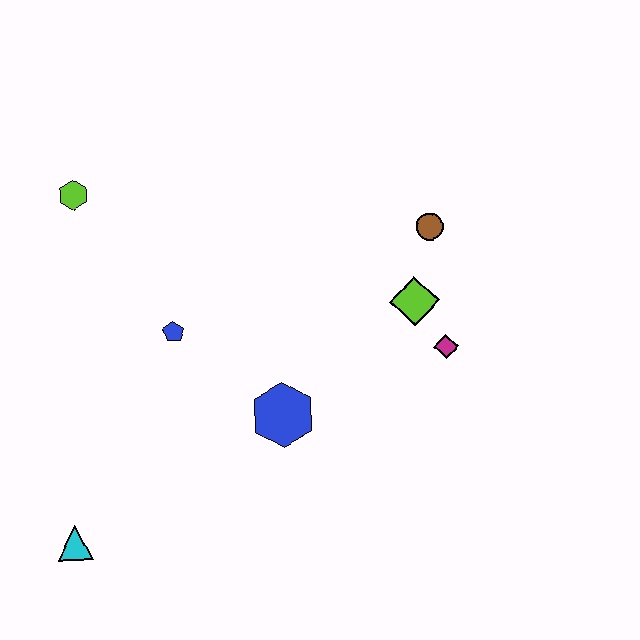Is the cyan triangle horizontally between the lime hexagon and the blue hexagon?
No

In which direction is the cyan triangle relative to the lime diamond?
The cyan triangle is to the left of the lime diamond.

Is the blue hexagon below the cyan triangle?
No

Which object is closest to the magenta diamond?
The lime diamond is closest to the magenta diamond.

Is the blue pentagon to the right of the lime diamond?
No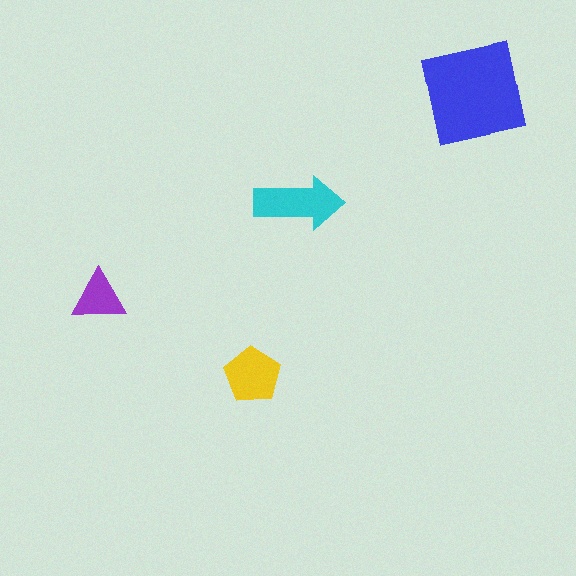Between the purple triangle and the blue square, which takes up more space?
The blue square.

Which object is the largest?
The blue square.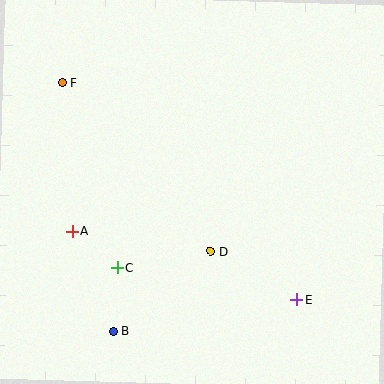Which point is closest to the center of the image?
Point D at (211, 251) is closest to the center.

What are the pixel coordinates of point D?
Point D is at (211, 251).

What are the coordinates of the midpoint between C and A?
The midpoint between C and A is at (95, 249).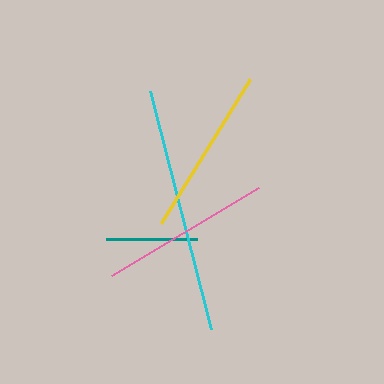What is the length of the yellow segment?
The yellow segment is approximately 169 pixels long.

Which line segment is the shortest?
The teal line is the shortest at approximately 91 pixels.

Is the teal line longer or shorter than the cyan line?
The cyan line is longer than the teal line.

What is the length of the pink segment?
The pink segment is approximately 171 pixels long.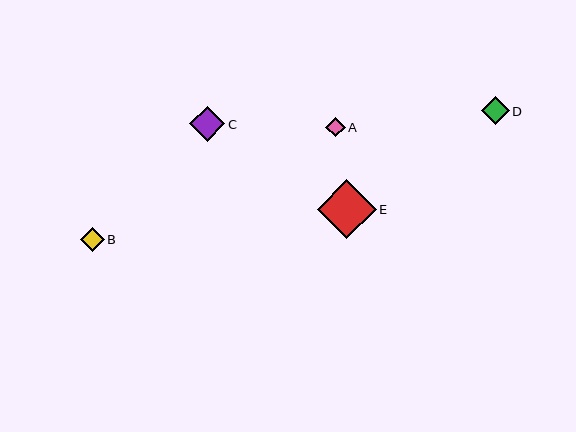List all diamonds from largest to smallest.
From largest to smallest: E, C, D, B, A.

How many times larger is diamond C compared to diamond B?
Diamond C is approximately 1.5 times the size of diamond B.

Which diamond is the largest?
Diamond E is the largest with a size of approximately 59 pixels.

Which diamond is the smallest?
Diamond A is the smallest with a size of approximately 20 pixels.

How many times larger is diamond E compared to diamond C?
Diamond E is approximately 1.7 times the size of diamond C.